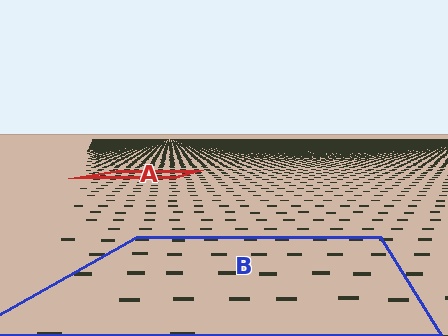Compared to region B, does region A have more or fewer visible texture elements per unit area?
Region A has more texture elements per unit area — they are packed more densely because it is farther away.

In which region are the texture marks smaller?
The texture marks are smaller in region A, because it is farther away.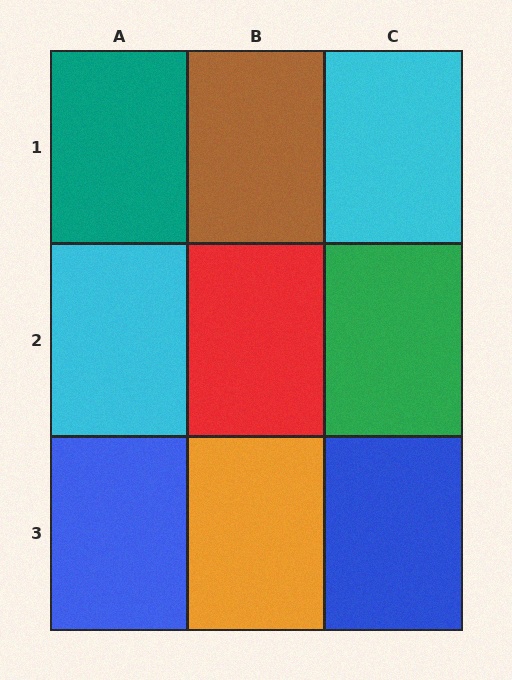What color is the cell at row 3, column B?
Orange.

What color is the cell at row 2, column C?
Green.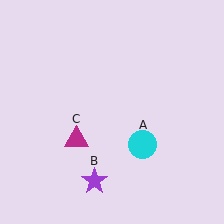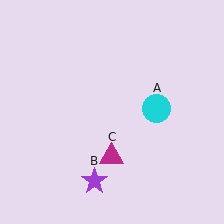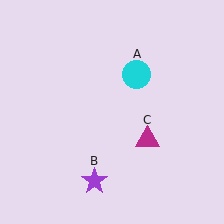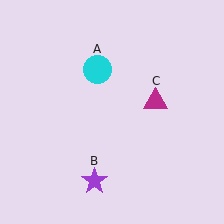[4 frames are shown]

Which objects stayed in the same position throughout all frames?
Purple star (object B) remained stationary.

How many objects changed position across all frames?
2 objects changed position: cyan circle (object A), magenta triangle (object C).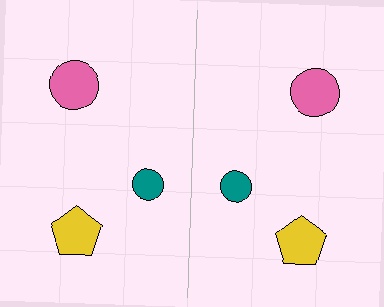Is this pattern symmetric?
Yes, this pattern has bilateral (reflection) symmetry.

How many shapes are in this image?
There are 6 shapes in this image.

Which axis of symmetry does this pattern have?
The pattern has a vertical axis of symmetry running through the center of the image.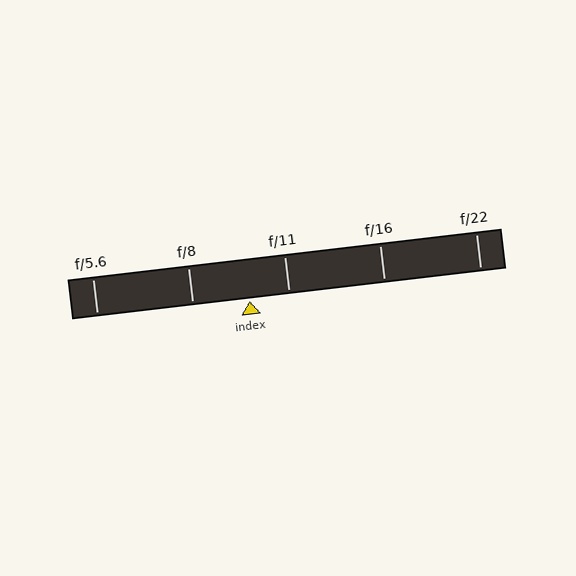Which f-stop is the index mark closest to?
The index mark is closest to f/11.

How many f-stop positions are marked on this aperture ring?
There are 5 f-stop positions marked.